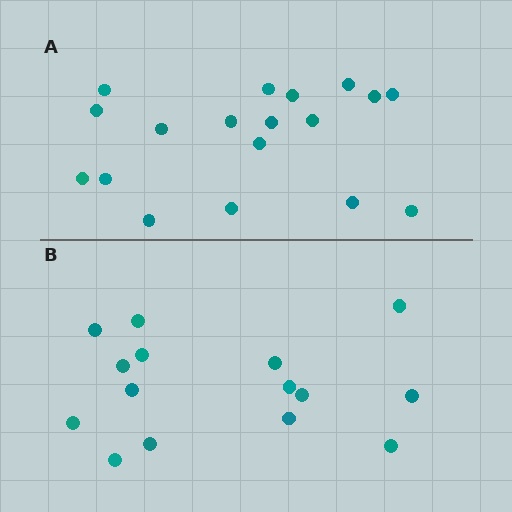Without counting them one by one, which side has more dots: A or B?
Region A (the top region) has more dots.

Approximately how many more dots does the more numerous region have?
Region A has just a few more — roughly 2 or 3 more dots than region B.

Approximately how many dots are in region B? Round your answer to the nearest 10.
About 20 dots. (The exact count is 15, which rounds to 20.)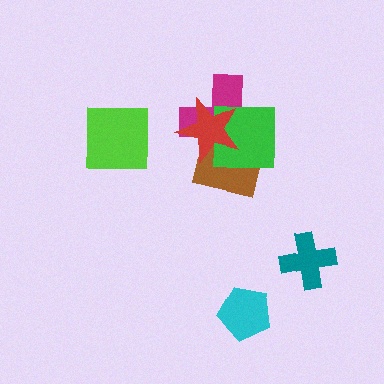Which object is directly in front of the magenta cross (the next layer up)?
The brown square is directly in front of the magenta cross.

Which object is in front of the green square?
The red star is in front of the green square.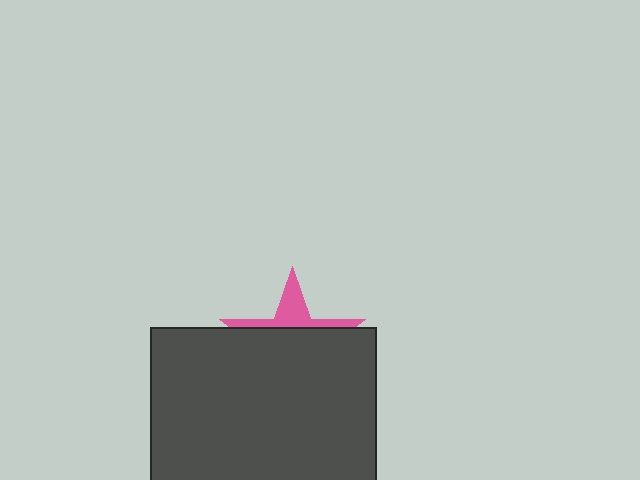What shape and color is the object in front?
The object in front is a dark gray rectangle.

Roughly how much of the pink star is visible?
A small part of it is visible (roughly 30%).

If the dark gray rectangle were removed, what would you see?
You would see the complete pink star.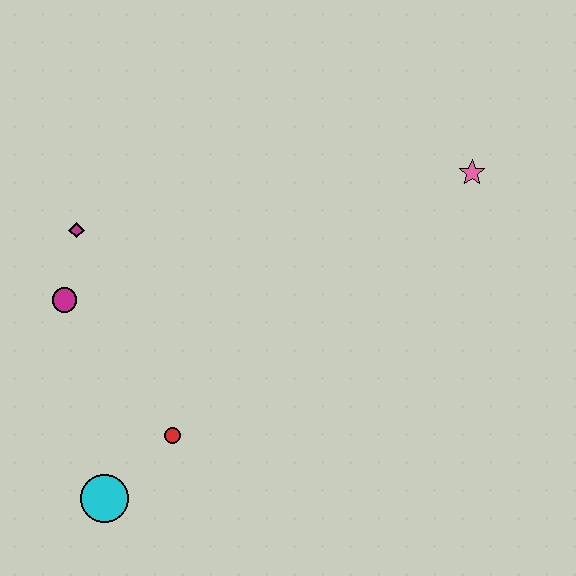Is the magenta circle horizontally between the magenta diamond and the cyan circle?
No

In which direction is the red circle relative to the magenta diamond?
The red circle is below the magenta diamond.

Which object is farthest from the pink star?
The cyan circle is farthest from the pink star.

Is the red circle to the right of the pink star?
No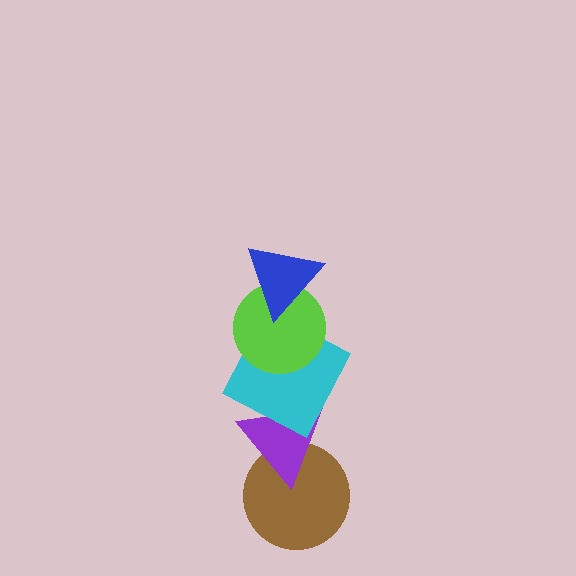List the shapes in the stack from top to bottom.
From top to bottom: the blue triangle, the lime circle, the cyan square, the purple triangle, the brown circle.